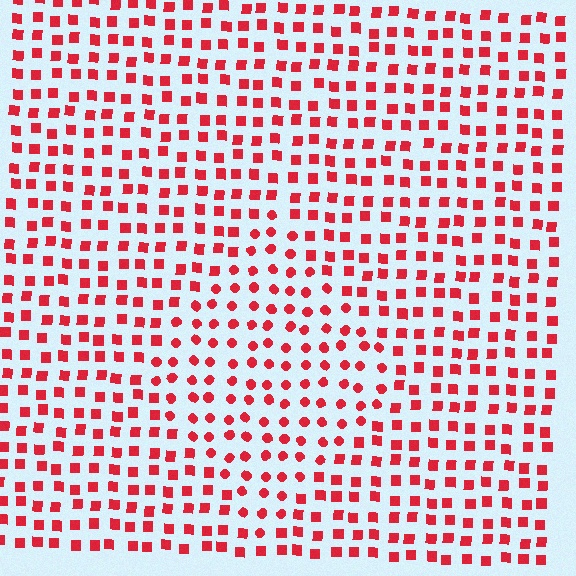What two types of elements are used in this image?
The image uses circles inside the diamond region and squares outside it.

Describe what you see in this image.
The image is filled with small red elements arranged in a uniform grid. A diamond-shaped region contains circles, while the surrounding area contains squares. The boundary is defined purely by the change in element shape.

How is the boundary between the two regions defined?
The boundary is defined by a change in element shape: circles inside vs. squares outside. All elements share the same color and spacing.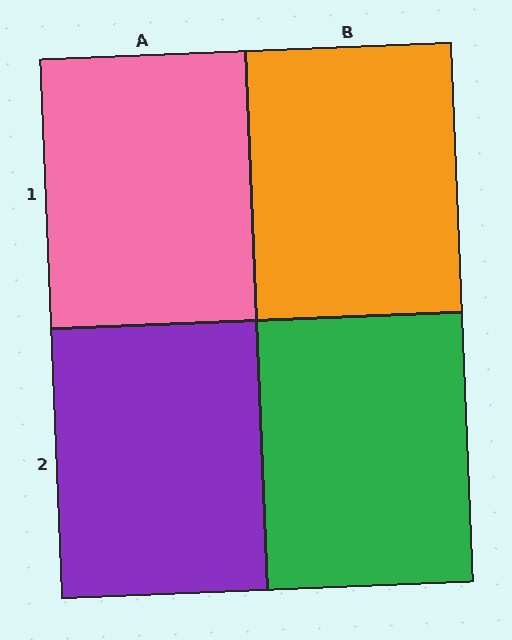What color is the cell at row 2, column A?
Purple.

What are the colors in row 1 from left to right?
Pink, orange.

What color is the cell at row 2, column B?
Green.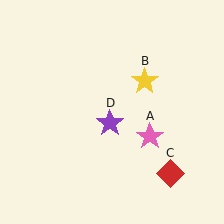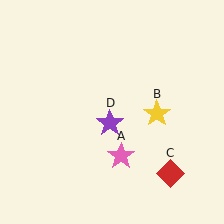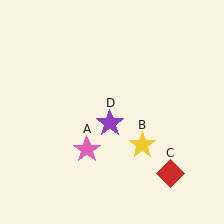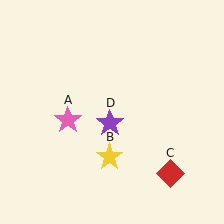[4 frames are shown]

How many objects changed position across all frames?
2 objects changed position: pink star (object A), yellow star (object B).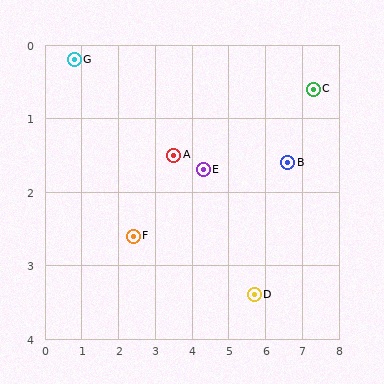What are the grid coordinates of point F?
Point F is at approximately (2.4, 2.6).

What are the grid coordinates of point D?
Point D is at approximately (5.7, 3.4).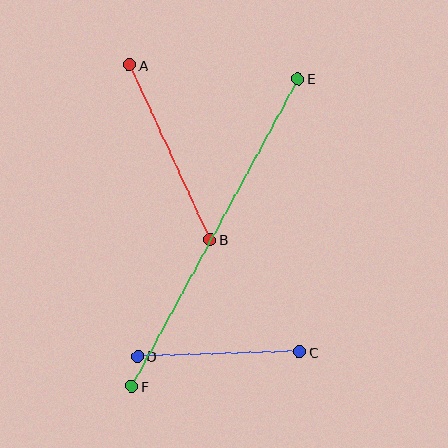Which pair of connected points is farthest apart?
Points E and F are farthest apart.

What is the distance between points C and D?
The distance is approximately 162 pixels.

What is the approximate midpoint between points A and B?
The midpoint is at approximately (170, 152) pixels.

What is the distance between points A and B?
The distance is approximately 192 pixels.